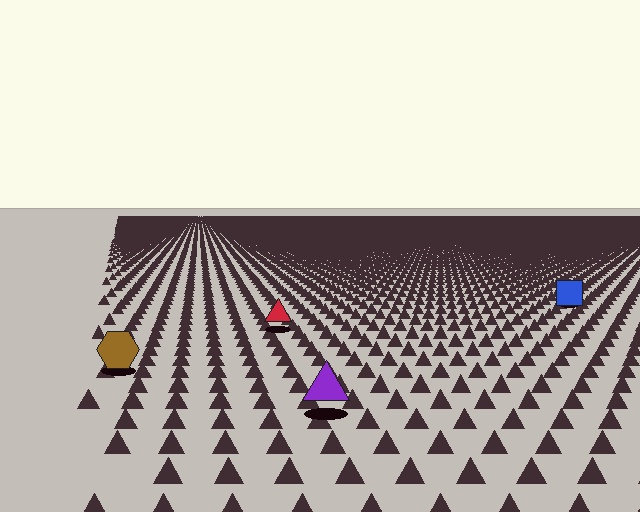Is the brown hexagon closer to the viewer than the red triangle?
Yes. The brown hexagon is closer — you can tell from the texture gradient: the ground texture is coarser near it.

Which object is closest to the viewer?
The purple triangle is closest. The texture marks near it are larger and more spread out.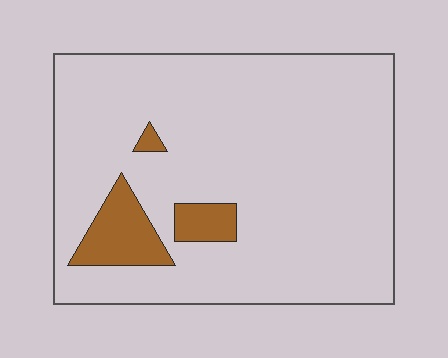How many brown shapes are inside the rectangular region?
3.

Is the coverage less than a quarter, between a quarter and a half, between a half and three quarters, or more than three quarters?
Less than a quarter.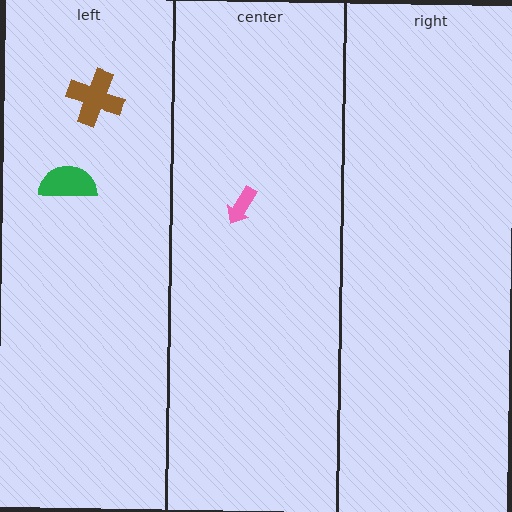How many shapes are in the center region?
1.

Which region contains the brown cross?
The left region.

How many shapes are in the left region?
2.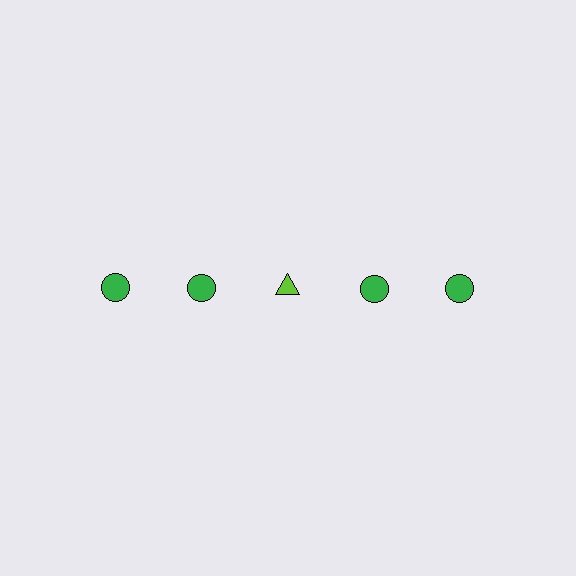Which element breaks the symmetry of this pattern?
The lime triangle in the top row, center column breaks the symmetry. All other shapes are green circles.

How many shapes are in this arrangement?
There are 5 shapes arranged in a grid pattern.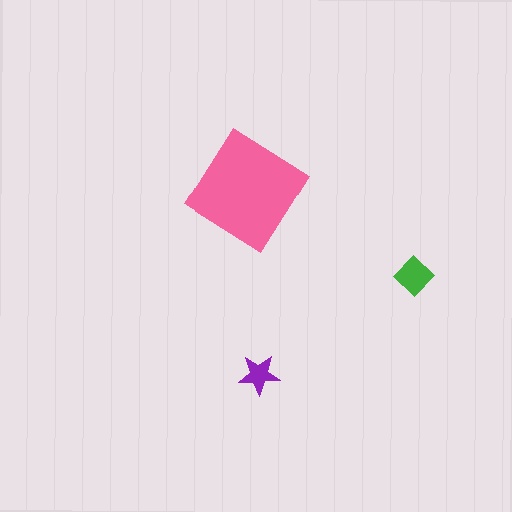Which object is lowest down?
The purple star is bottommost.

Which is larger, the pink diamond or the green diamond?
The pink diamond.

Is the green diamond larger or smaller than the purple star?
Larger.